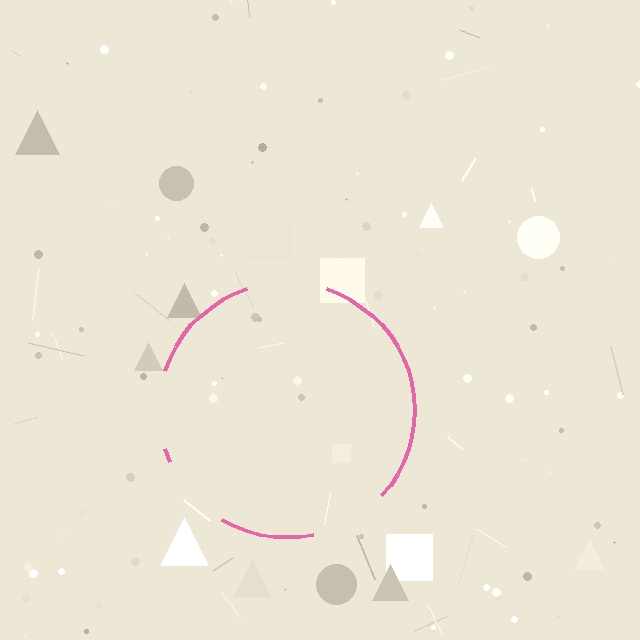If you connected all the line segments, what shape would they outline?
They would outline a circle.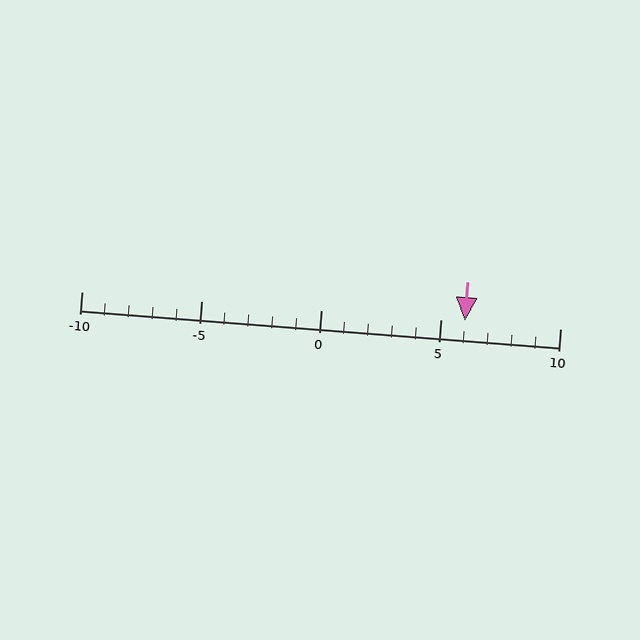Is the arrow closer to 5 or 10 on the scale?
The arrow is closer to 5.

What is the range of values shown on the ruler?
The ruler shows values from -10 to 10.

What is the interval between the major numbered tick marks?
The major tick marks are spaced 5 units apart.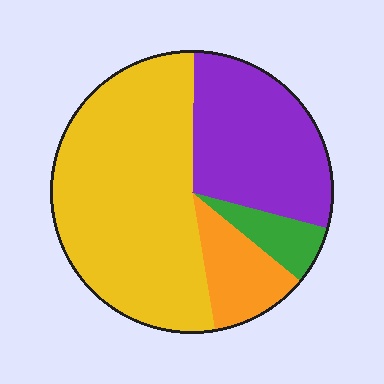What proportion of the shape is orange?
Orange takes up less than a sixth of the shape.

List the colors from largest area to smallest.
From largest to smallest: yellow, purple, orange, green.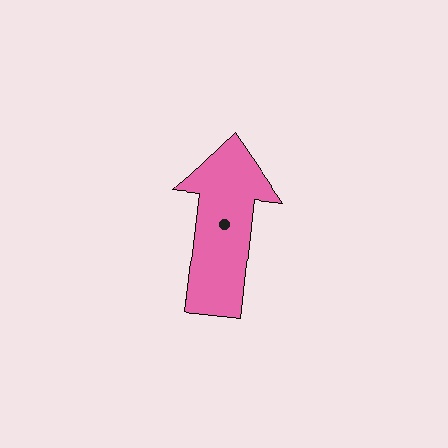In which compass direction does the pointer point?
North.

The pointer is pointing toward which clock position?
Roughly 12 o'clock.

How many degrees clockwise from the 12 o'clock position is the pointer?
Approximately 7 degrees.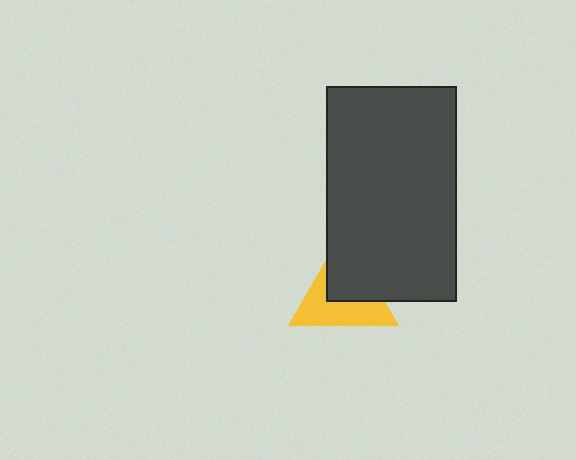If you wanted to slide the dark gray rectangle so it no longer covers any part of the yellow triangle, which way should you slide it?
Slide it toward the upper-right — that is the most direct way to separate the two shapes.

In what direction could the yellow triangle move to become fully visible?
The yellow triangle could move toward the lower-left. That would shift it out from behind the dark gray rectangle entirely.